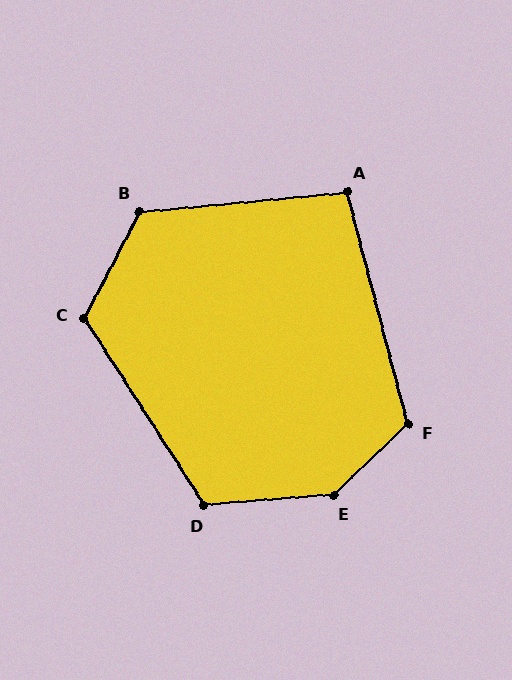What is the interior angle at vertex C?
Approximately 120 degrees (obtuse).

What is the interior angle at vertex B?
Approximately 123 degrees (obtuse).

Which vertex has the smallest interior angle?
A, at approximately 100 degrees.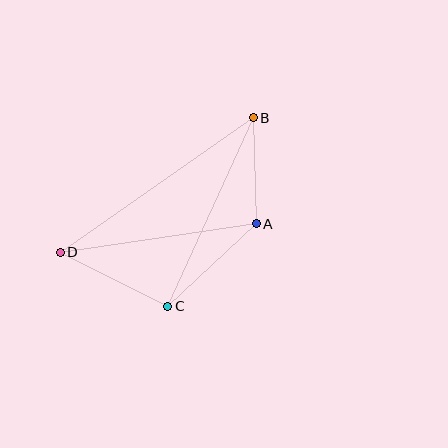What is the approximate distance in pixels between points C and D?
The distance between C and D is approximately 120 pixels.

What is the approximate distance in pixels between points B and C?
The distance between B and C is approximately 207 pixels.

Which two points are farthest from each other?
Points B and D are farthest from each other.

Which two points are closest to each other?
Points A and B are closest to each other.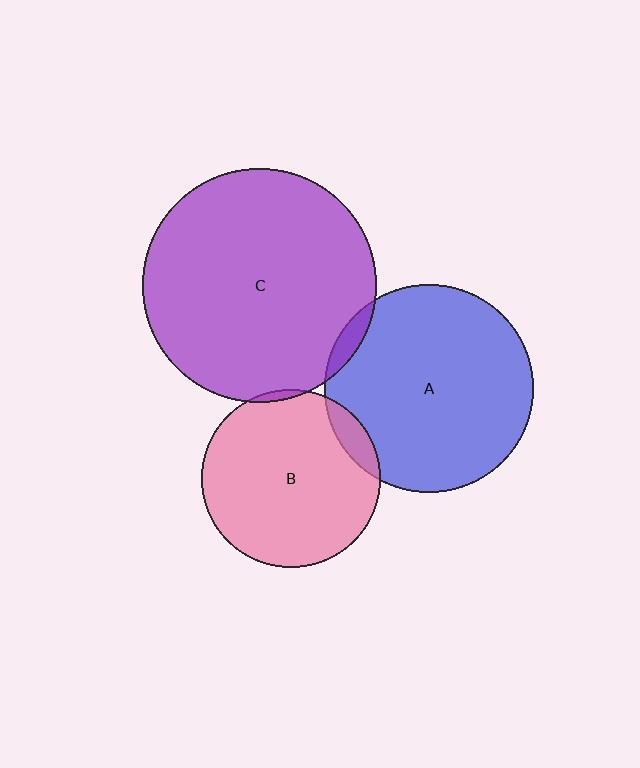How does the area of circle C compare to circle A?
Approximately 1.3 times.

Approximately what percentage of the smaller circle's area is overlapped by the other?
Approximately 5%.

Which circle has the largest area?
Circle C (purple).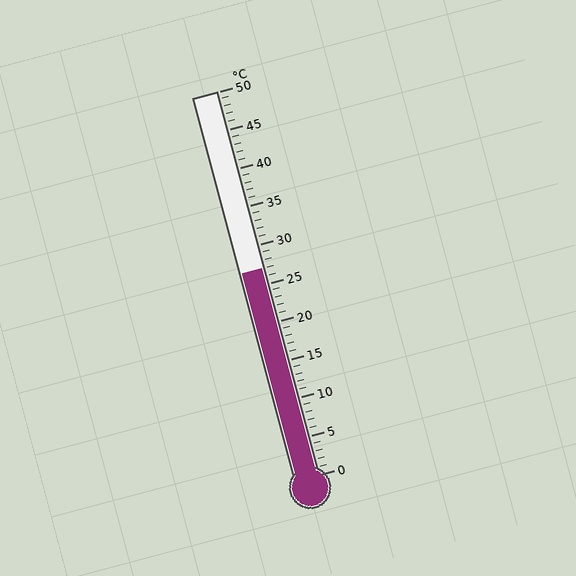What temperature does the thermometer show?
The thermometer shows approximately 27°C.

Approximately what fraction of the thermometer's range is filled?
The thermometer is filled to approximately 55% of its range.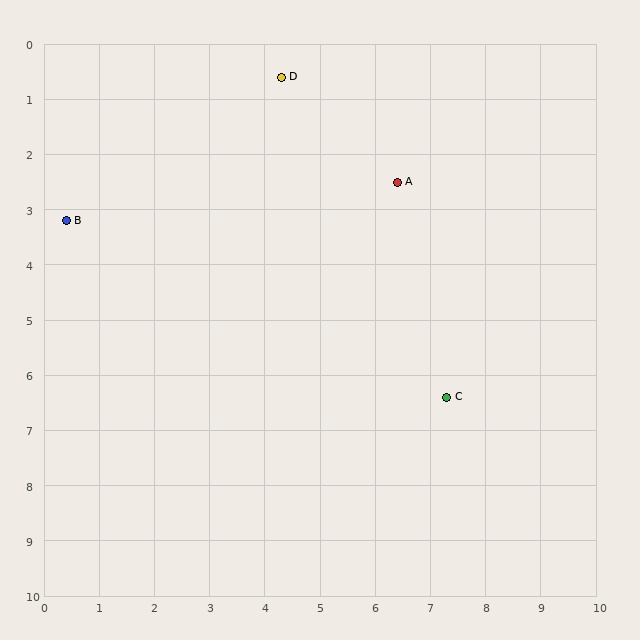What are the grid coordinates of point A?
Point A is at approximately (6.4, 2.5).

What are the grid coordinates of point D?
Point D is at approximately (4.3, 0.6).